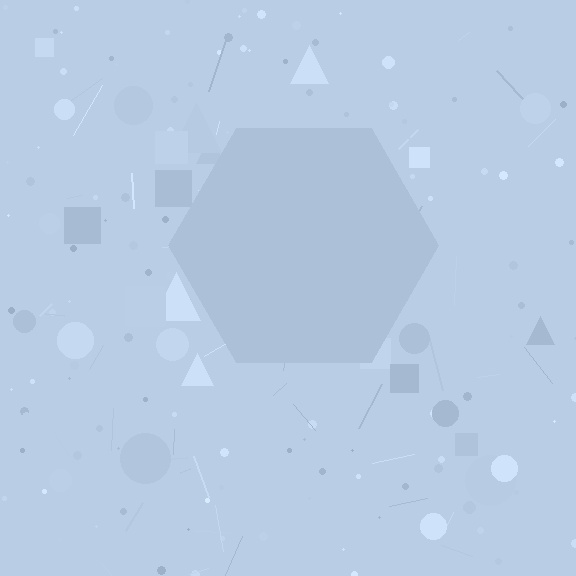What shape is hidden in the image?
A hexagon is hidden in the image.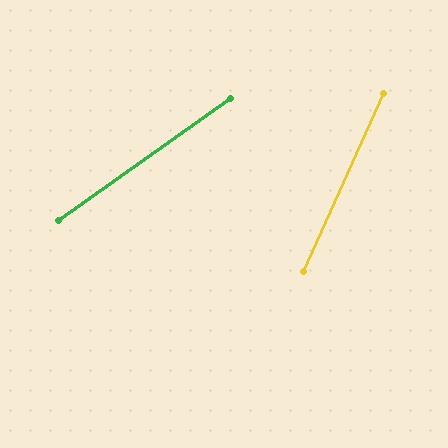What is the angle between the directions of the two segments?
Approximately 30 degrees.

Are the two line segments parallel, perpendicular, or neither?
Neither parallel nor perpendicular — they differ by about 30°.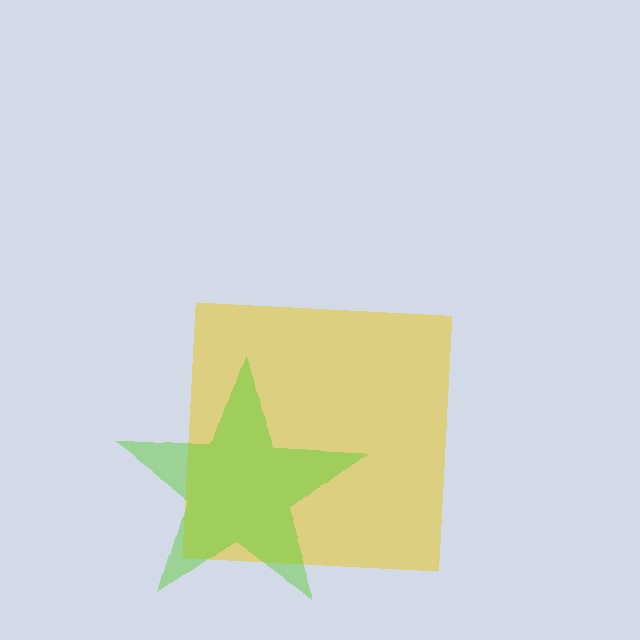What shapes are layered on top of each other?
The layered shapes are: a yellow square, a lime star.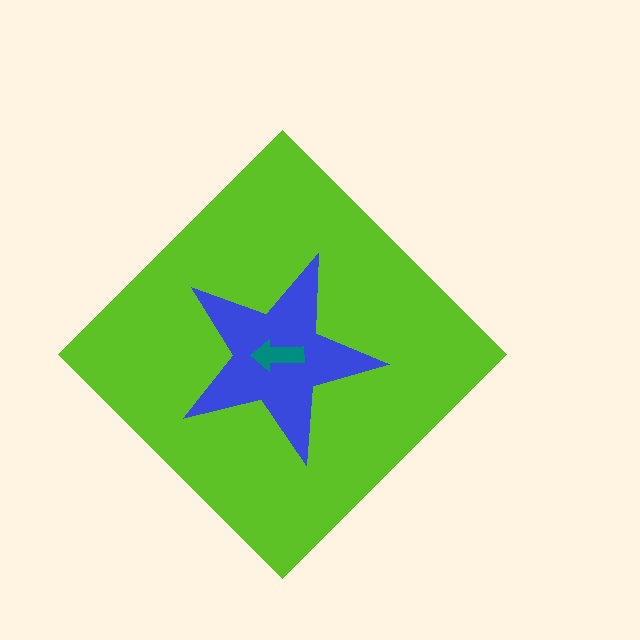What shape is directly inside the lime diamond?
The blue star.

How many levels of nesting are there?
3.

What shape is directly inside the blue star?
The teal arrow.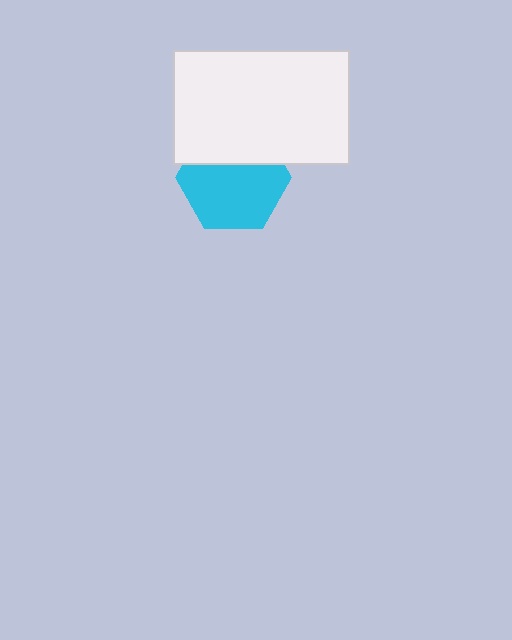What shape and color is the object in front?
The object in front is a white rectangle.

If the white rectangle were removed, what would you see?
You would see the complete cyan hexagon.